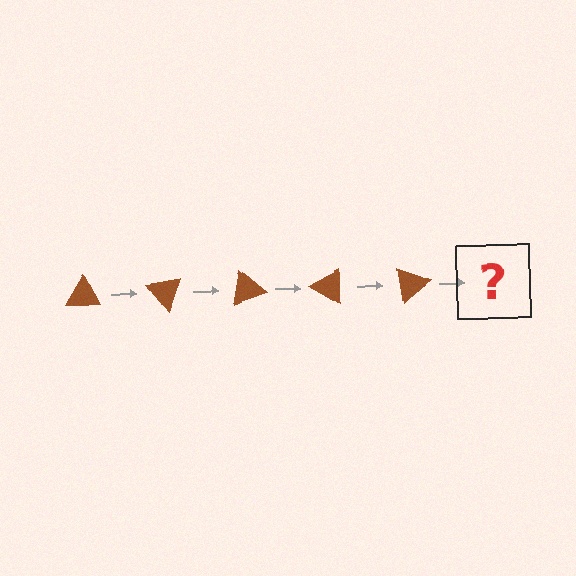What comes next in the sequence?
The next element should be a brown triangle rotated 250 degrees.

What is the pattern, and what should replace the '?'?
The pattern is that the triangle rotates 50 degrees each step. The '?' should be a brown triangle rotated 250 degrees.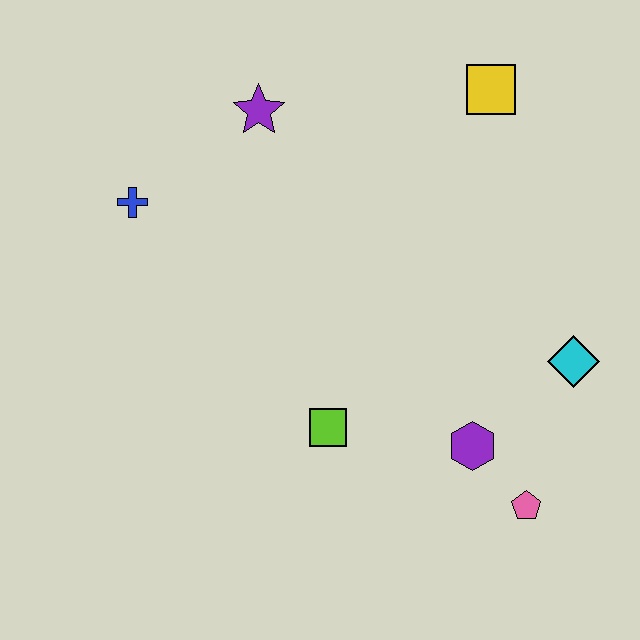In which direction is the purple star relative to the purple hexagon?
The purple star is above the purple hexagon.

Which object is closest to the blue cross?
The purple star is closest to the blue cross.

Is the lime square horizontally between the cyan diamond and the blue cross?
Yes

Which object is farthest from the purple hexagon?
The blue cross is farthest from the purple hexagon.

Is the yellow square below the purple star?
No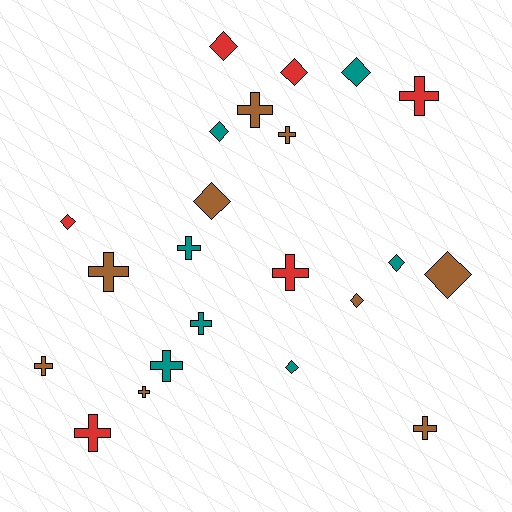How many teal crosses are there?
There are 3 teal crosses.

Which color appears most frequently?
Brown, with 9 objects.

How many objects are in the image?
There are 22 objects.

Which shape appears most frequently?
Cross, with 12 objects.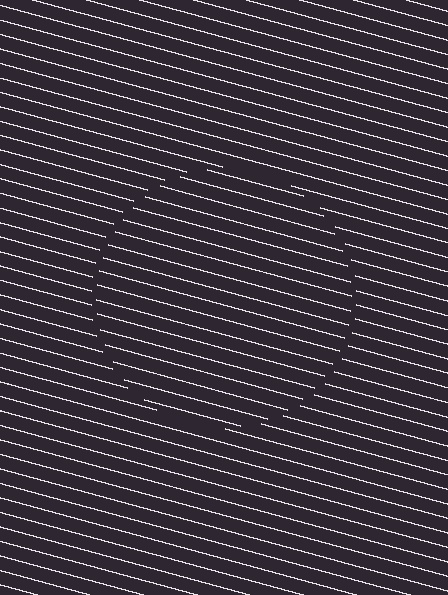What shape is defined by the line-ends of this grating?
An illusory circle. The interior of the shape contains the same grating, shifted by half a period — the contour is defined by the phase discontinuity where line-ends from the inner and outer gratings abut.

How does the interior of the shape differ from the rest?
The interior of the shape contains the same grating, shifted by half a period — the contour is defined by the phase discontinuity where line-ends from the inner and outer gratings abut.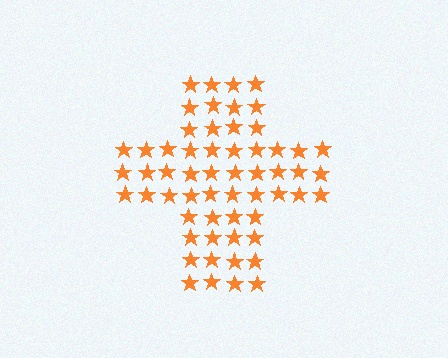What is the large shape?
The large shape is a cross.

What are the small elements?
The small elements are stars.